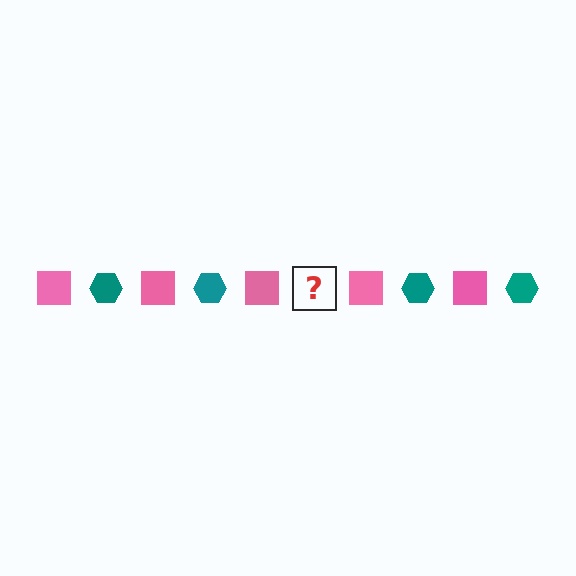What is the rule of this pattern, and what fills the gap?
The rule is that the pattern alternates between pink square and teal hexagon. The gap should be filled with a teal hexagon.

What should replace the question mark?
The question mark should be replaced with a teal hexagon.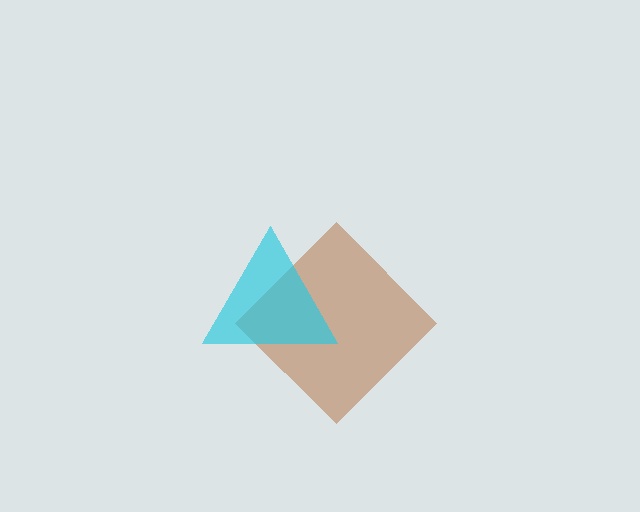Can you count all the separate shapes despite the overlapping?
Yes, there are 2 separate shapes.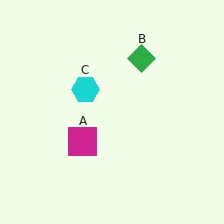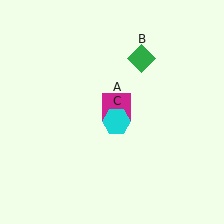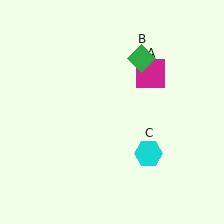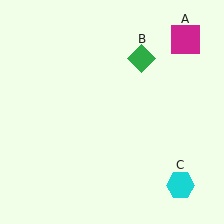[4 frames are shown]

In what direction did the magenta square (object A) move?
The magenta square (object A) moved up and to the right.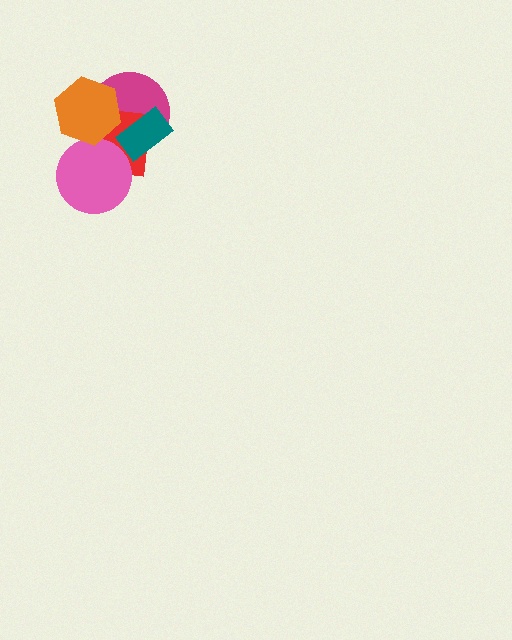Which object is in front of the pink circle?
The orange hexagon is in front of the pink circle.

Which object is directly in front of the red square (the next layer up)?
The pink circle is directly in front of the red square.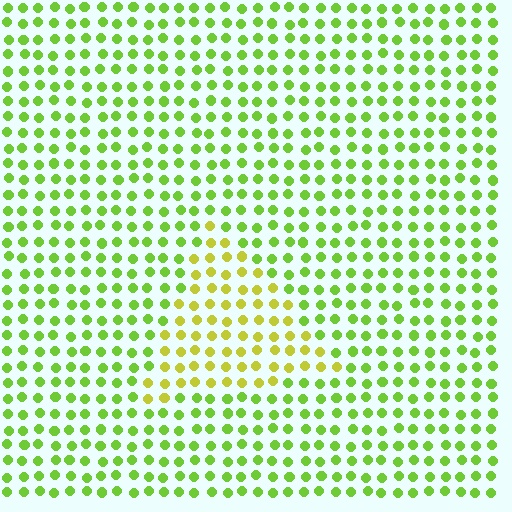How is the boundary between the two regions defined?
The boundary is defined purely by a slight shift in hue (about 33 degrees). Spacing, size, and orientation are identical on both sides.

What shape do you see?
I see a triangle.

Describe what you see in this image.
The image is filled with small lime elements in a uniform arrangement. A triangle-shaped region is visible where the elements are tinted to a slightly different hue, forming a subtle color boundary.